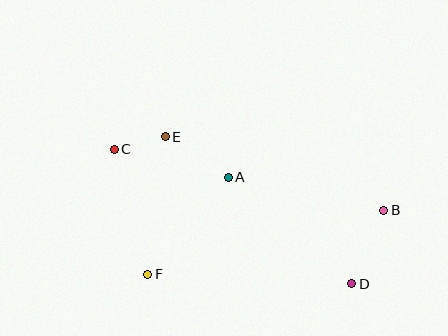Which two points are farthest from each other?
Points B and C are farthest from each other.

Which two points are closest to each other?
Points C and E are closest to each other.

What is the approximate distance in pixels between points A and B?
The distance between A and B is approximately 159 pixels.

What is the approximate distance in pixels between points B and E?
The distance between B and E is approximately 231 pixels.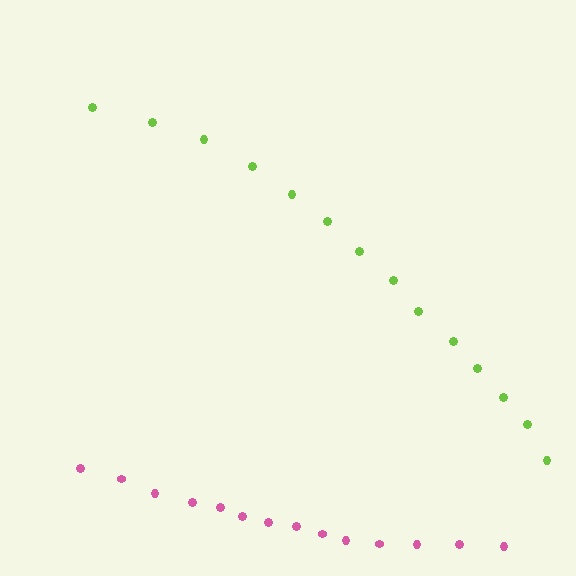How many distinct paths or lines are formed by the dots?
There are 2 distinct paths.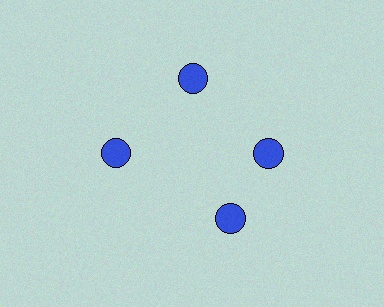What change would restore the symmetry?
The symmetry would be restored by rotating it back into even spacing with its neighbors so that all 4 circles sit at equal angles and equal distance from the center.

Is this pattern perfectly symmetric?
No. The 4 blue circles are arranged in a ring, but one element near the 6 o'clock position is rotated out of alignment along the ring, breaking the 4-fold rotational symmetry.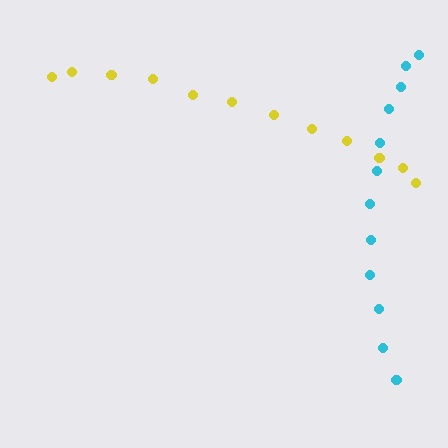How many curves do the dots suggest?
There are 2 distinct paths.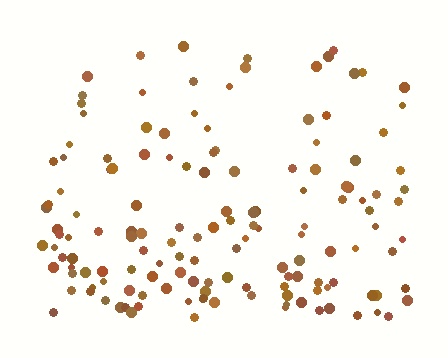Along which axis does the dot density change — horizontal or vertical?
Vertical.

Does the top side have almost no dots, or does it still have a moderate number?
Still a moderate number, just noticeably fewer than the bottom.